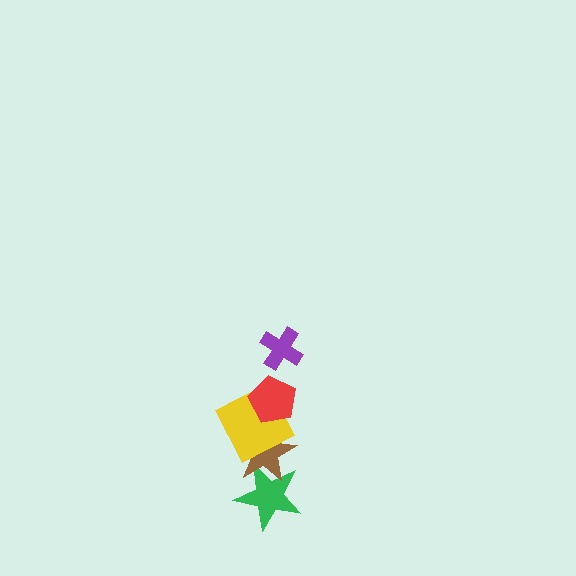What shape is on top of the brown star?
The yellow square is on top of the brown star.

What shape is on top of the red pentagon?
The purple cross is on top of the red pentagon.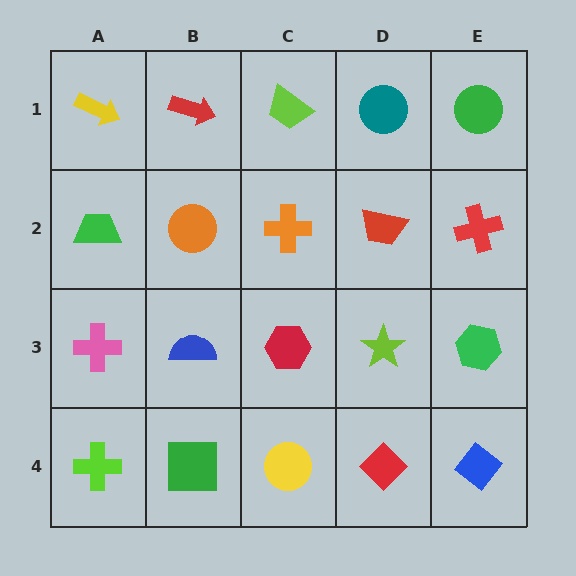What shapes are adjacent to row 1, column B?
An orange circle (row 2, column B), a yellow arrow (row 1, column A), a lime trapezoid (row 1, column C).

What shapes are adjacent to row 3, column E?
A red cross (row 2, column E), a blue diamond (row 4, column E), a lime star (row 3, column D).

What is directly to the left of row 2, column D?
An orange cross.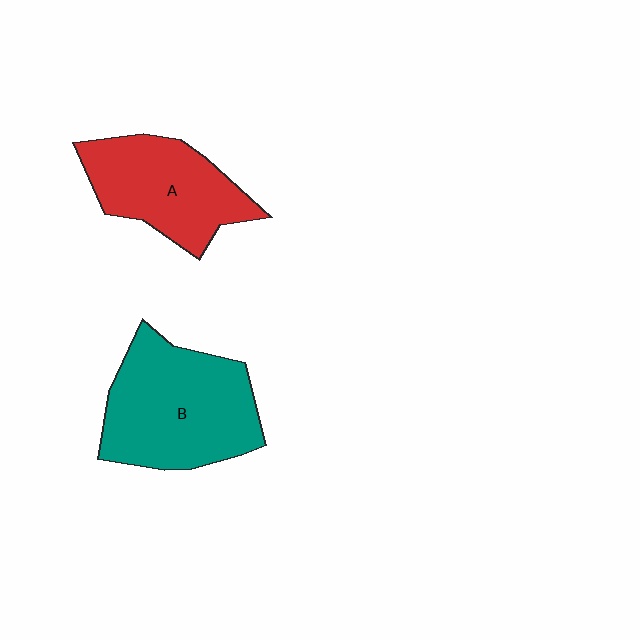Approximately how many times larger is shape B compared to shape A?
Approximately 1.3 times.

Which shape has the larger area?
Shape B (teal).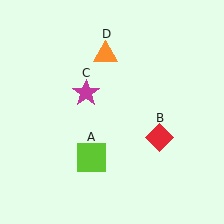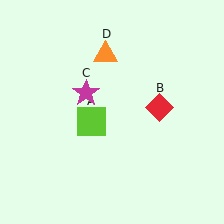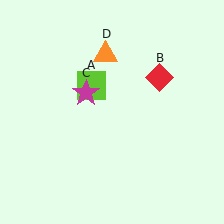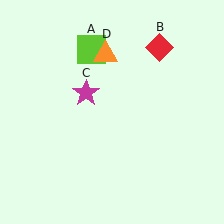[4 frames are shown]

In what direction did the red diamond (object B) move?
The red diamond (object B) moved up.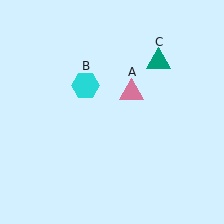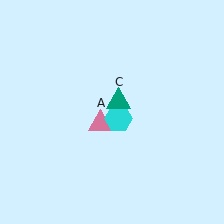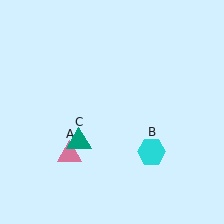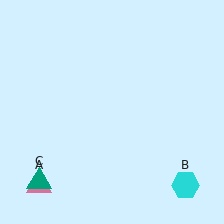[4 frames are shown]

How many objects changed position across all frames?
3 objects changed position: pink triangle (object A), cyan hexagon (object B), teal triangle (object C).